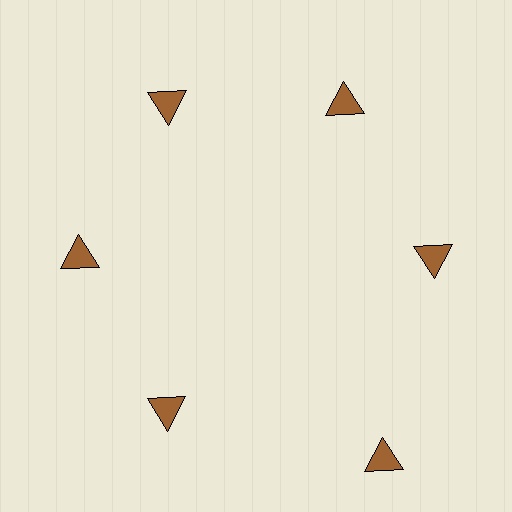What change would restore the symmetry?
The symmetry would be restored by moving it inward, back onto the ring so that all 6 triangles sit at equal angles and equal distance from the center.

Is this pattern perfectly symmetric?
No. The 6 brown triangles are arranged in a ring, but one element near the 5 o'clock position is pushed outward from the center, breaking the 6-fold rotational symmetry.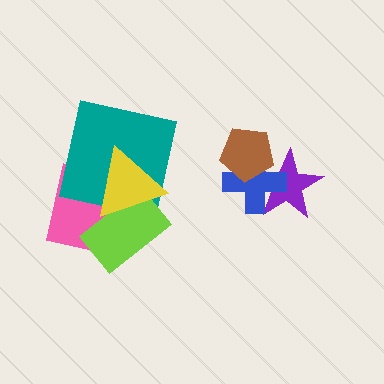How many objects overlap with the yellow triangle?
3 objects overlap with the yellow triangle.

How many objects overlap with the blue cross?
2 objects overlap with the blue cross.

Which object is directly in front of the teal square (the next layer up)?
The lime rectangle is directly in front of the teal square.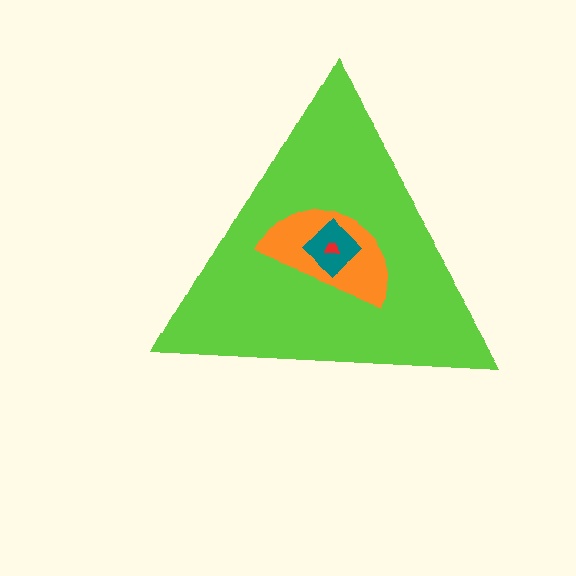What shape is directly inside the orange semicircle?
The teal diamond.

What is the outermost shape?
The lime triangle.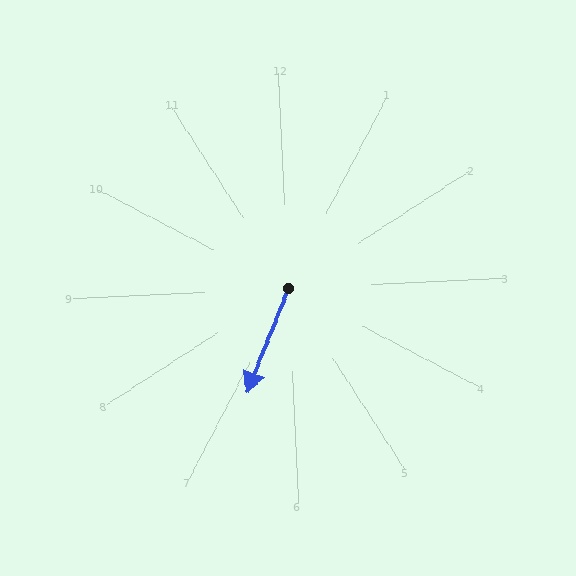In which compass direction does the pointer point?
Southwest.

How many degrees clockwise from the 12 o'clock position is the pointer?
Approximately 204 degrees.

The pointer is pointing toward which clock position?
Roughly 7 o'clock.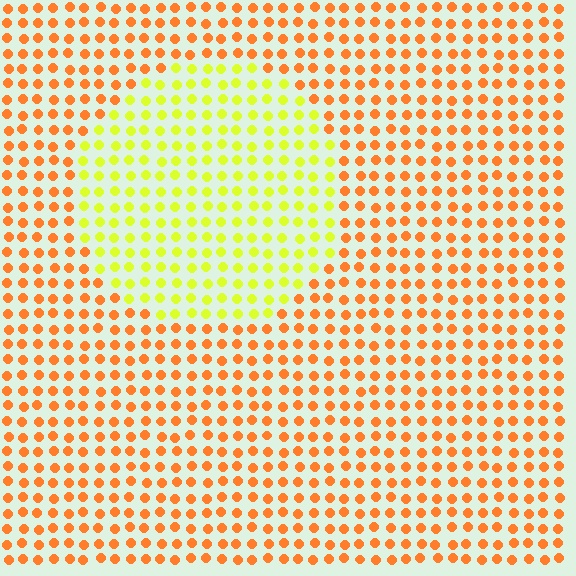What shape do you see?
I see a circle.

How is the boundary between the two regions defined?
The boundary is defined purely by a slight shift in hue (about 47 degrees). Spacing, size, and orientation are identical on both sides.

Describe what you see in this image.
The image is filled with small orange elements in a uniform arrangement. A circle-shaped region is visible where the elements are tinted to a slightly different hue, forming a subtle color boundary.